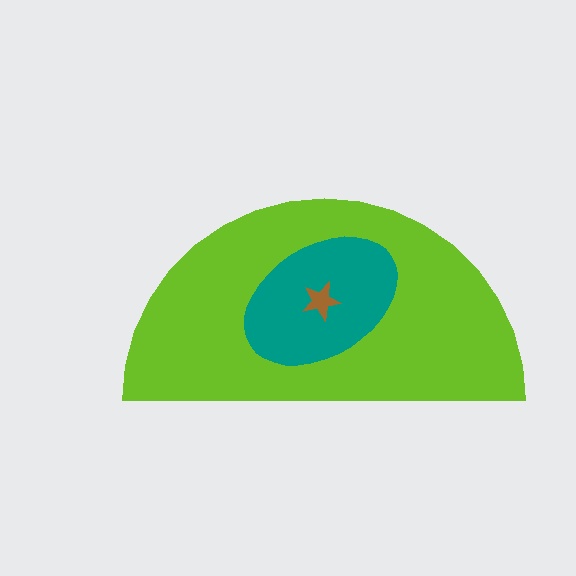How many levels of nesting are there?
3.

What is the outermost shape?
The lime semicircle.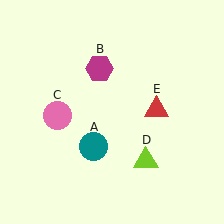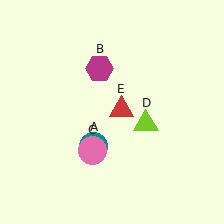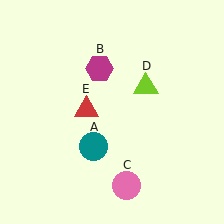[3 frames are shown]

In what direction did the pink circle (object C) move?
The pink circle (object C) moved down and to the right.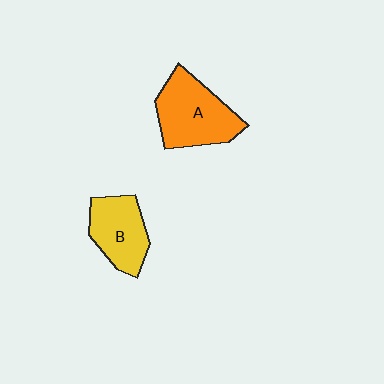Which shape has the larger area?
Shape A (orange).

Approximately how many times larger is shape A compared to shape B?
Approximately 1.3 times.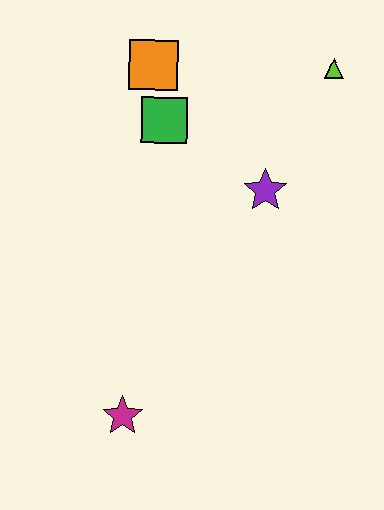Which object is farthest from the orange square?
The magenta star is farthest from the orange square.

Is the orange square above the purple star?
Yes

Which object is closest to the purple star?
The green square is closest to the purple star.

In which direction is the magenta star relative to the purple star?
The magenta star is below the purple star.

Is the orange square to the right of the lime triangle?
No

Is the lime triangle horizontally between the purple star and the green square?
No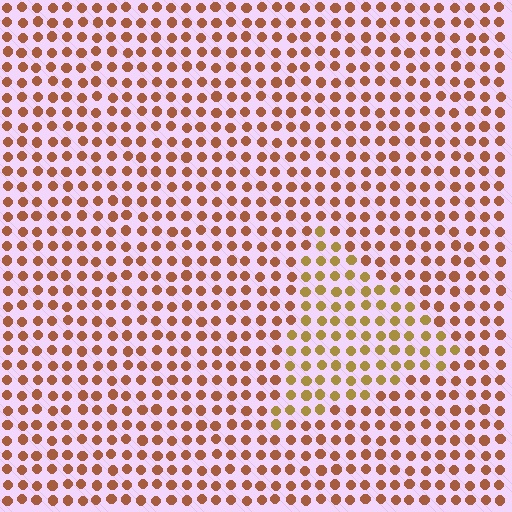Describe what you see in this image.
The image is filled with small brown elements in a uniform arrangement. A triangle-shaped region is visible where the elements are tinted to a slightly different hue, forming a subtle color boundary.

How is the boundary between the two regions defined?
The boundary is defined purely by a slight shift in hue (about 30 degrees). Spacing, size, and orientation are identical on both sides.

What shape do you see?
I see a triangle.